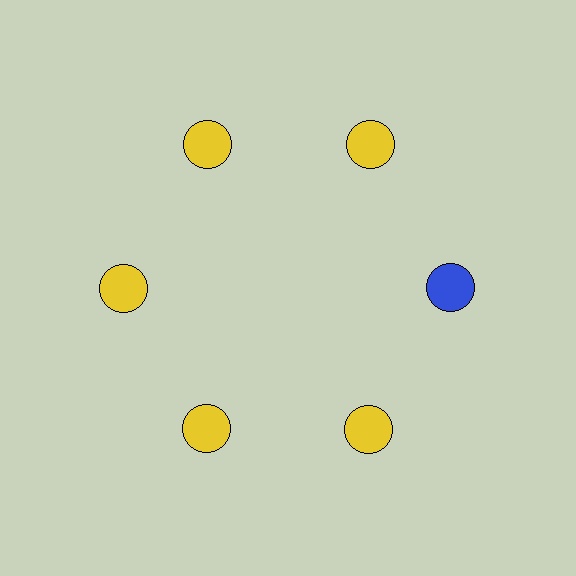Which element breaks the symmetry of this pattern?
The blue circle at roughly the 3 o'clock position breaks the symmetry. All other shapes are yellow circles.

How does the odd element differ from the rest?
It has a different color: blue instead of yellow.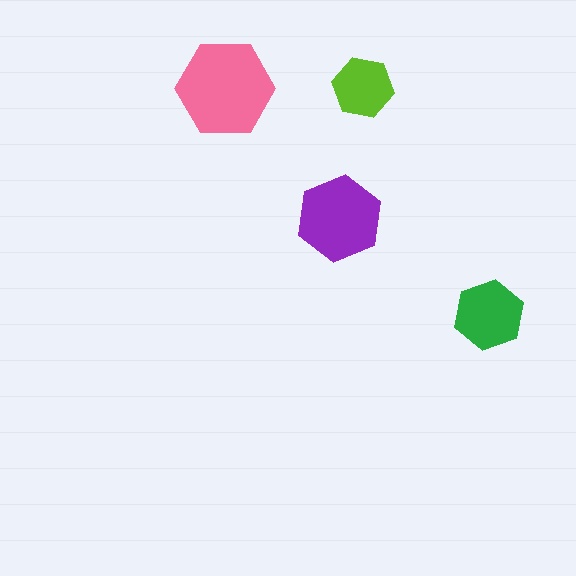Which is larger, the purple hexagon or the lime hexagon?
The purple one.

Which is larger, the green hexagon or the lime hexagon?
The green one.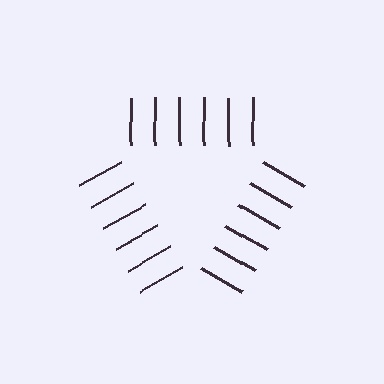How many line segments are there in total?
18 — 6 along each of the 3 edges.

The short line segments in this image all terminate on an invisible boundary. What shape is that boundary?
An illusory triangle — the line segments terminate on its edges but no continuous stroke is drawn.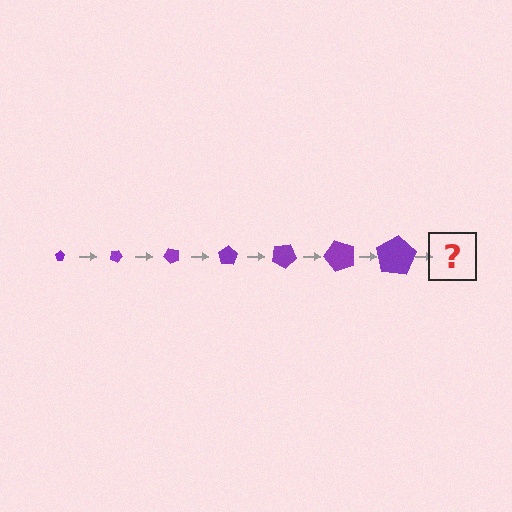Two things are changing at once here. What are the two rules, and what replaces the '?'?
The two rules are that the pentagon grows larger each step and it rotates 25 degrees each step. The '?' should be a pentagon, larger than the previous one and rotated 175 degrees from the start.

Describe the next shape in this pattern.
It should be a pentagon, larger than the previous one and rotated 175 degrees from the start.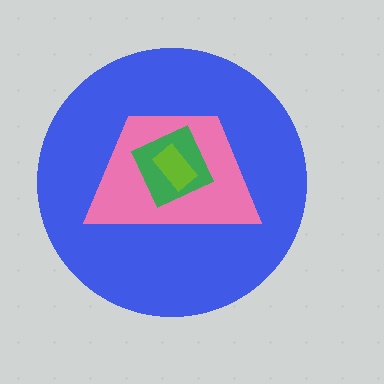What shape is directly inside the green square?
The lime rectangle.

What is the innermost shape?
The lime rectangle.